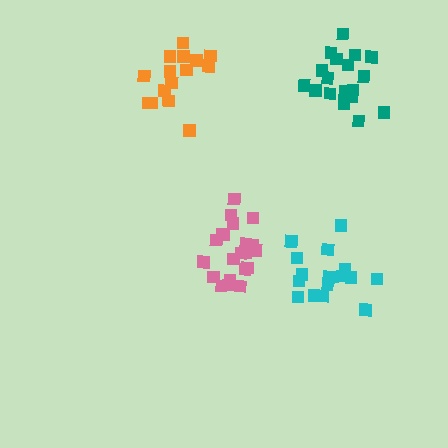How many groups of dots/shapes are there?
There are 4 groups.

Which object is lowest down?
The cyan cluster is bottommost.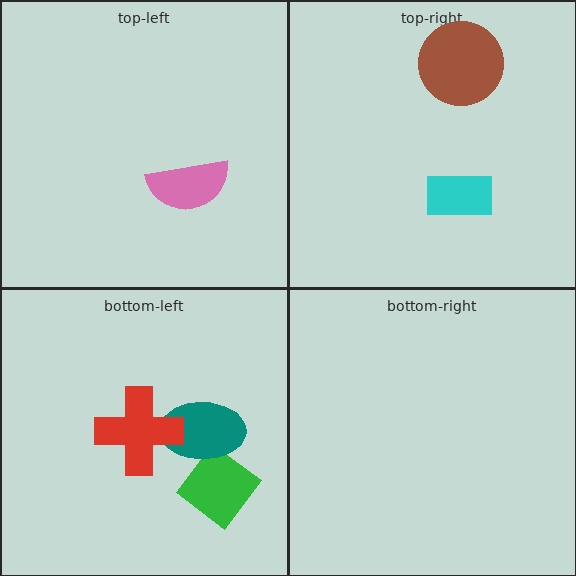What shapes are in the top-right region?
The cyan rectangle, the brown circle.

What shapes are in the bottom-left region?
The green diamond, the teal ellipse, the red cross.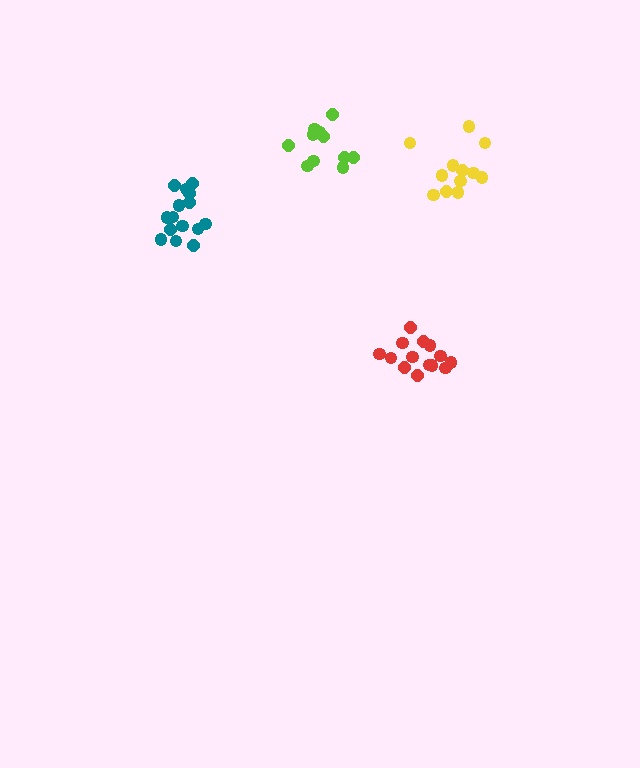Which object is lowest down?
The red cluster is bottommost.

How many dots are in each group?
Group 1: 14 dots, Group 2: 12 dots, Group 3: 15 dots, Group 4: 11 dots (52 total).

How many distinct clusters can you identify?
There are 4 distinct clusters.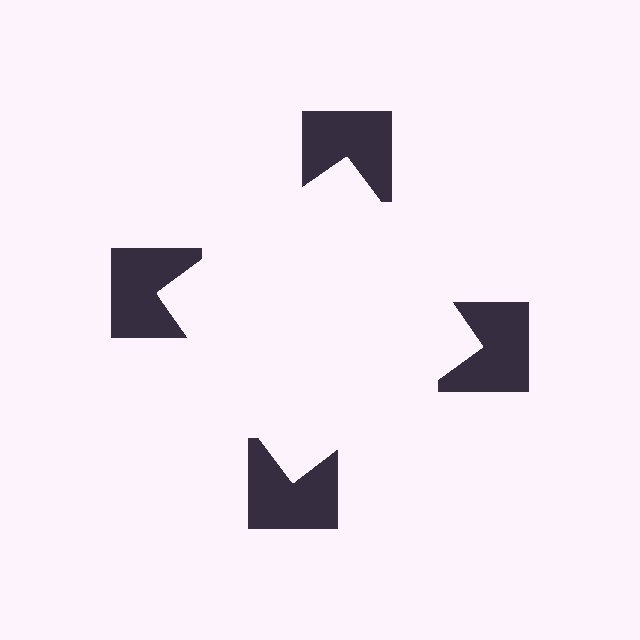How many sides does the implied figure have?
4 sides.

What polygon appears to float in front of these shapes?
An illusory square — its edges are inferred from the aligned wedge cuts in the notched squares, not physically drawn.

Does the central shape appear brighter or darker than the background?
It typically appears slightly brighter than the background, even though no actual brightness change is drawn.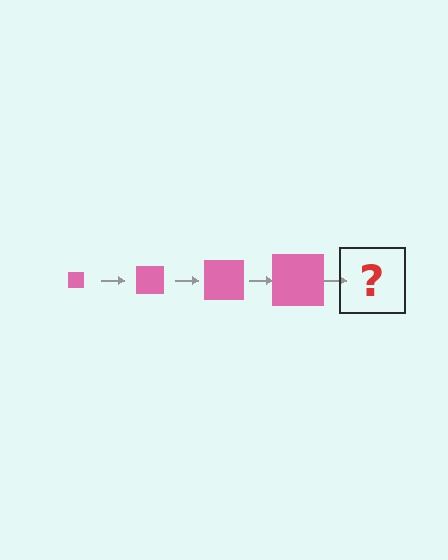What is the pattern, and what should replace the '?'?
The pattern is that the square gets progressively larger each step. The '?' should be a pink square, larger than the previous one.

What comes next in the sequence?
The next element should be a pink square, larger than the previous one.